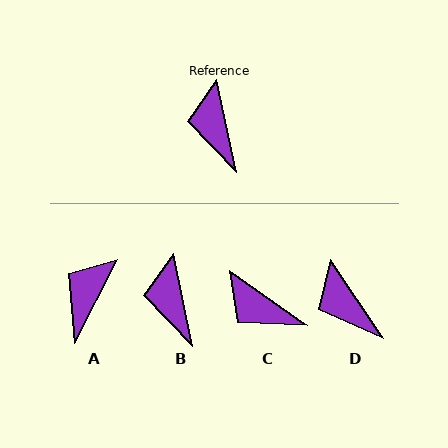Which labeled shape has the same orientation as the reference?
B.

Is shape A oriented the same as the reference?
No, it is off by about 39 degrees.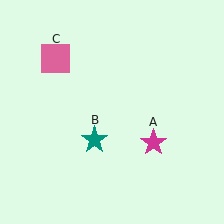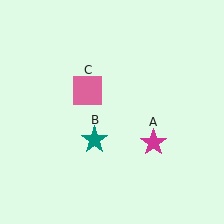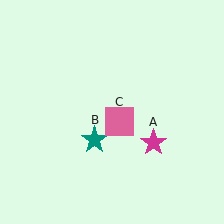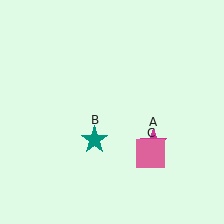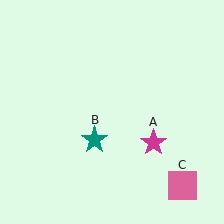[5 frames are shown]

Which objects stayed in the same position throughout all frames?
Magenta star (object A) and teal star (object B) remained stationary.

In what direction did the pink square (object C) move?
The pink square (object C) moved down and to the right.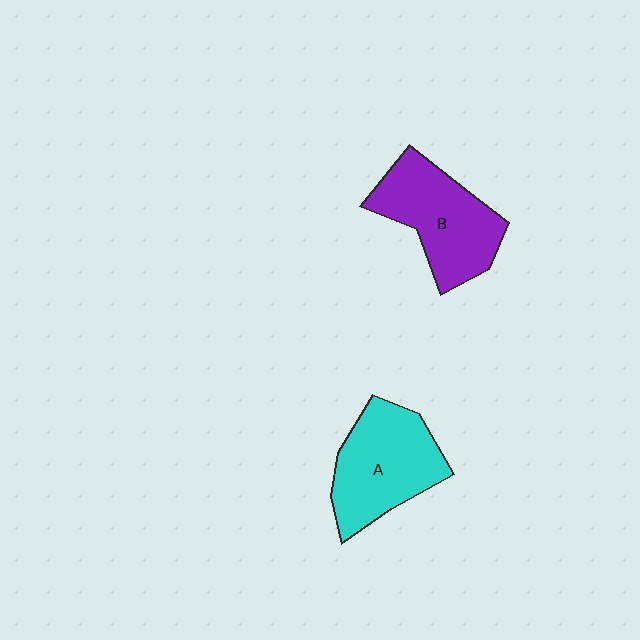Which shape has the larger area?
Shape A (cyan).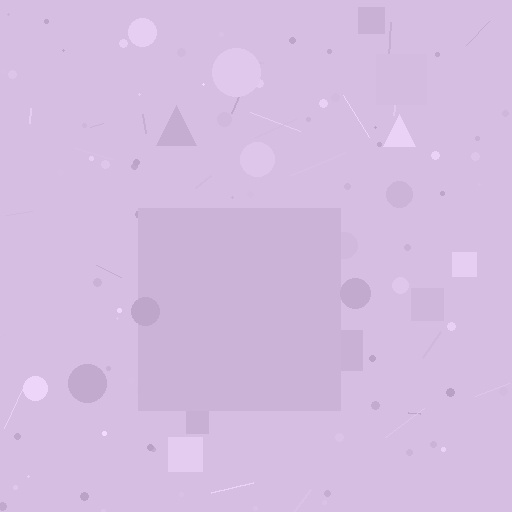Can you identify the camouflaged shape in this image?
The camouflaged shape is a square.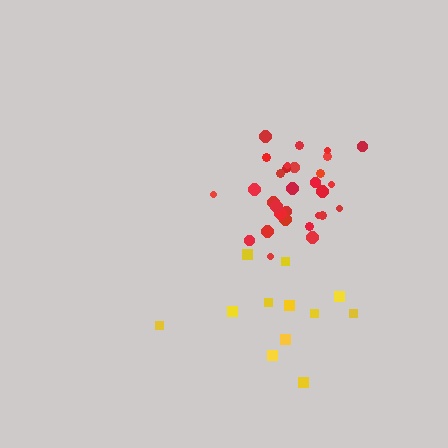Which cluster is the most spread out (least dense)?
Yellow.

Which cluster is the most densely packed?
Red.